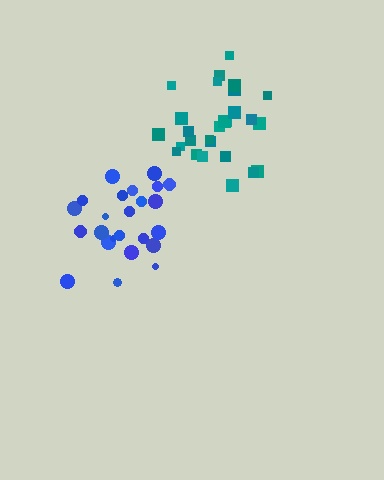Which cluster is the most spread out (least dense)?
Blue.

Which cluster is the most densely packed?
Teal.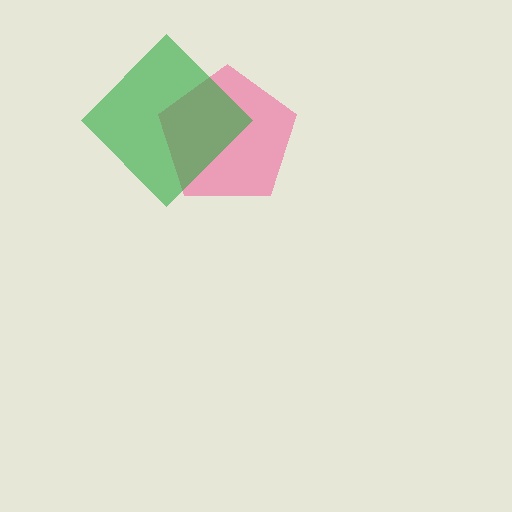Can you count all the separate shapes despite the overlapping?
Yes, there are 2 separate shapes.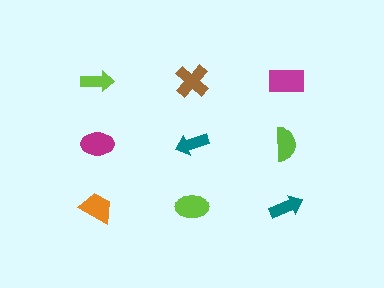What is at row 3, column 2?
A lime ellipse.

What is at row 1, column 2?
A brown cross.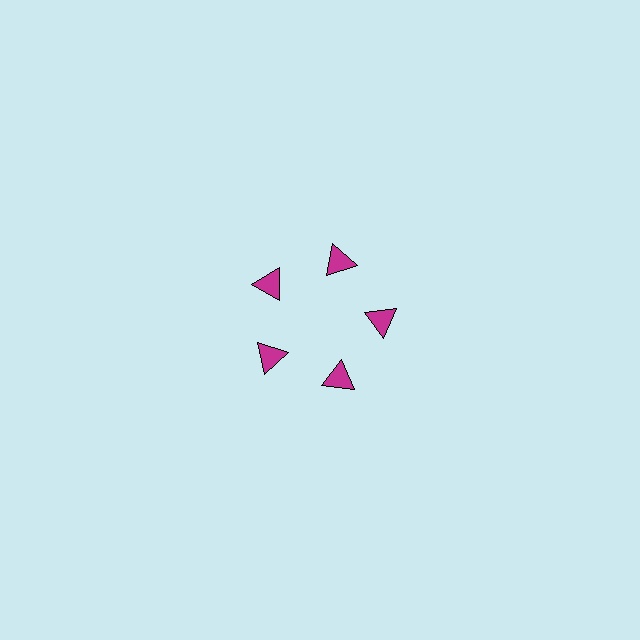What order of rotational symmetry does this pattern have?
This pattern has 5-fold rotational symmetry.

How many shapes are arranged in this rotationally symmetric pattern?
There are 5 shapes, arranged in 5 groups of 1.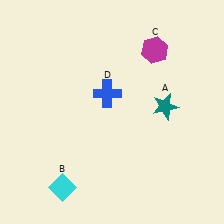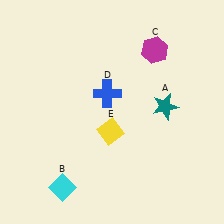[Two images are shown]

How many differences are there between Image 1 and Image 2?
There is 1 difference between the two images.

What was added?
A yellow diamond (E) was added in Image 2.